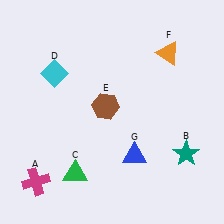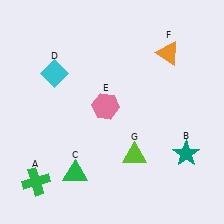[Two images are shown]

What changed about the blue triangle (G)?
In Image 1, G is blue. In Image 2, it changed to lime.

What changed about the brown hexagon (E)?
In Image 1, E is brown. In Image 2, it changed to pink.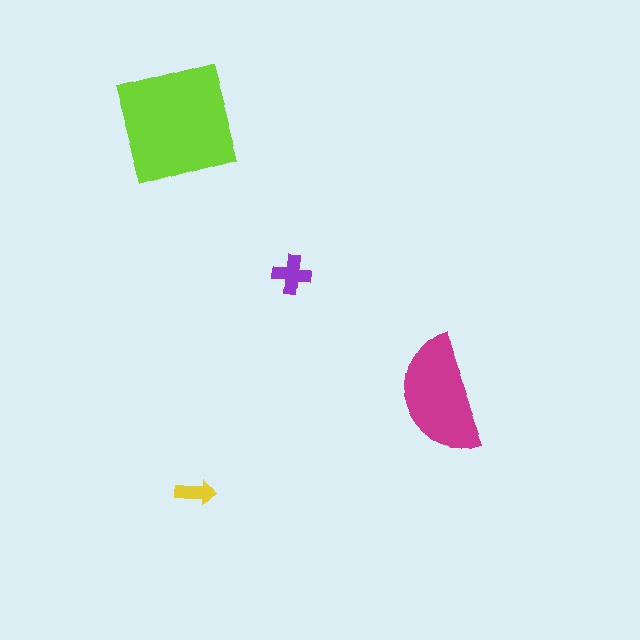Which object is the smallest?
The yellow arrow.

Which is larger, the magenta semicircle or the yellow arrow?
The magenta semicircle.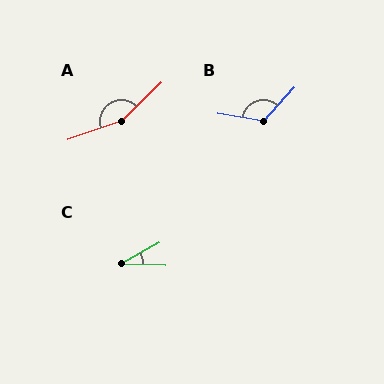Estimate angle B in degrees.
Approximately 123 degrees.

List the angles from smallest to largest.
C (31°), B (123°), A (155°).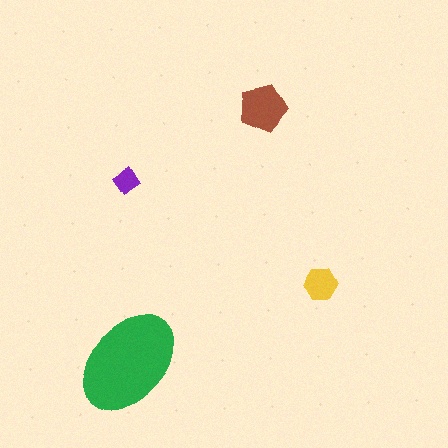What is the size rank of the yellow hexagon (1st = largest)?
3rd.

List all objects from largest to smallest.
The green ellipse, the brown pentagon, the yellow hexagon, the purple diamond.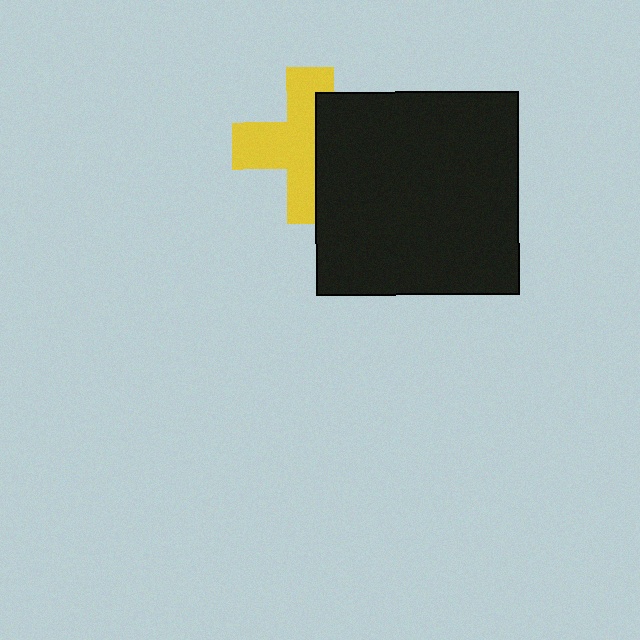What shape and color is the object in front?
The object in front is a black square.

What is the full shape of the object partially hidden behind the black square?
The partially hidden object is a yellow cross.